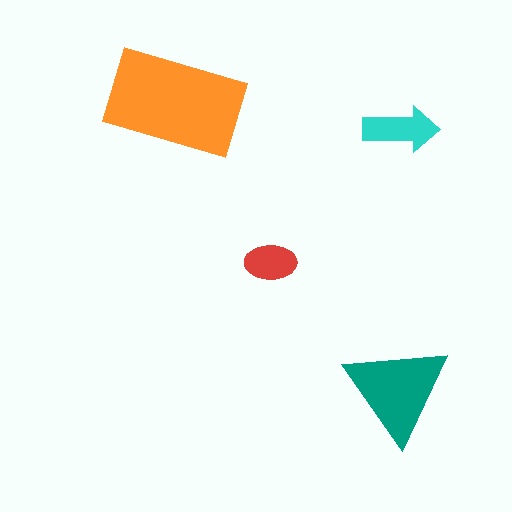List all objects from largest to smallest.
The orange rectangle, the teal triangle, the cyan arrow, the red ellipse.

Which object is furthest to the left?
The orange rectangle is leftmost.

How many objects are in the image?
There are 4 objects in the image.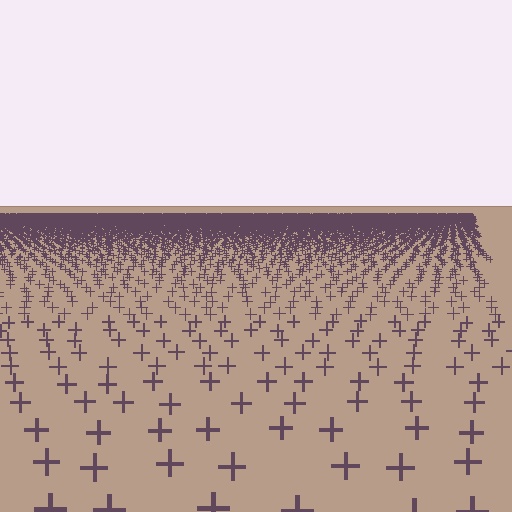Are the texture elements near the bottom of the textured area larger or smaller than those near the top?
Larger. Near the bottom, elements are closer to the viewer and appear at a bigger on-screen size.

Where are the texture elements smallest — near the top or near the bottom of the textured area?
Near the top.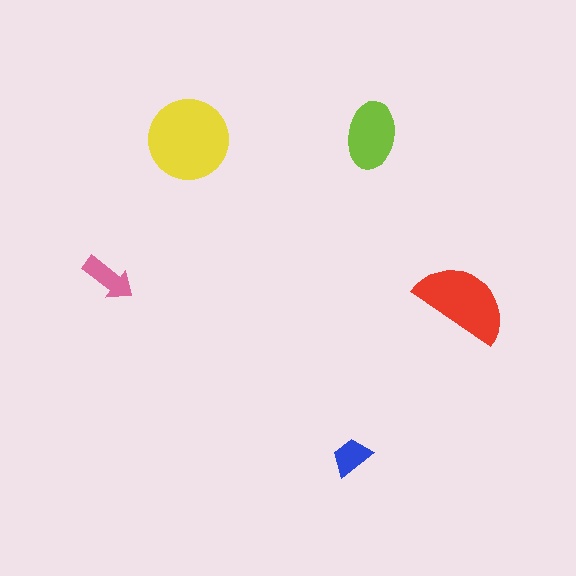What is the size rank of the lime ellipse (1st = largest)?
3rd.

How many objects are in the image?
There are 5 objects in the image.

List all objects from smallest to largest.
The blue trapezoid, the pink arrow, the lime ellipse, the red semicircle, the yellow circle.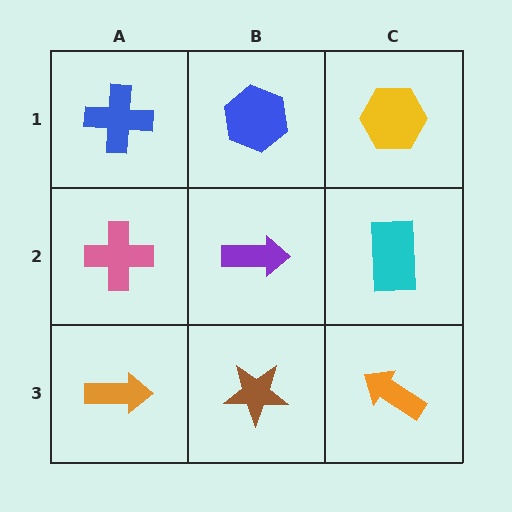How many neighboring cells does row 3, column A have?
2.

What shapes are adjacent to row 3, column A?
A pink cross (row 2, column A), a brown star (row 3, column B).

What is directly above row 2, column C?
A yellow hexagon.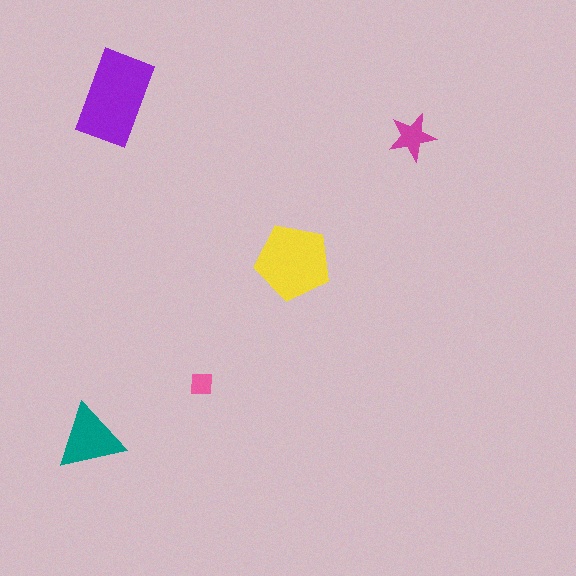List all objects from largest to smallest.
The purple rectangle, the yellow pentagon, the teal triangle, the magenta star, the pink square.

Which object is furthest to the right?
The magenta star is rightmost.